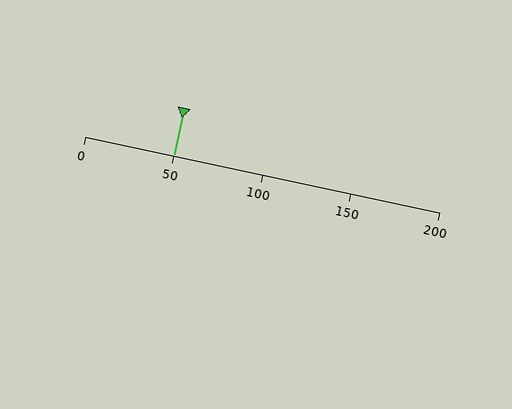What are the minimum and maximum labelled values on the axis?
The axis runs from 0 to 200.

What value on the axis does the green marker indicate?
The marker indicates approximately 50.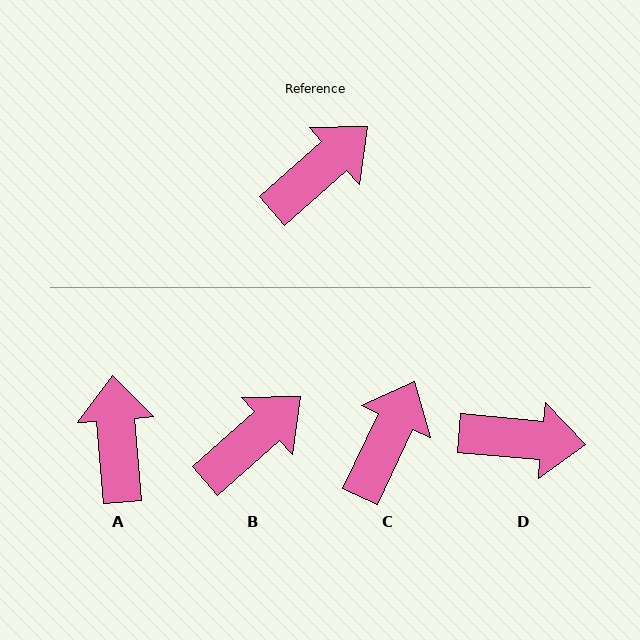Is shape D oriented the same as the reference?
No, it is off by about 47 degrees.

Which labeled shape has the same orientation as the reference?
B.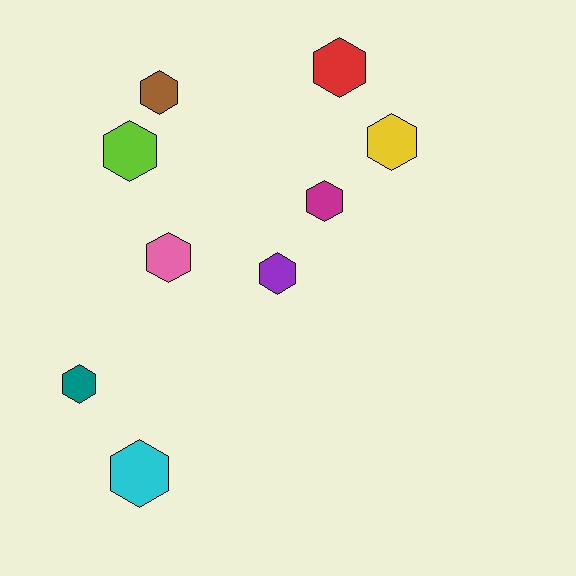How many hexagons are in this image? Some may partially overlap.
There are 9 hexagons.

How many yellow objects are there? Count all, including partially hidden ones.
There is 1 yellow object.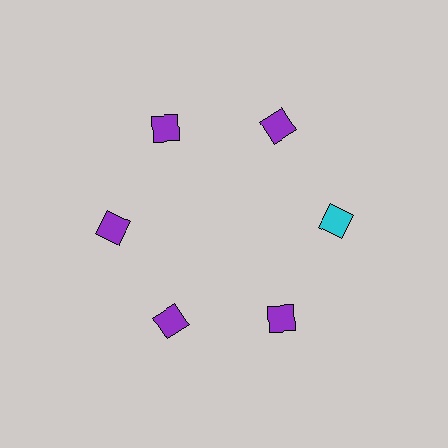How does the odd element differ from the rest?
It has a different color: cyan instead of purple.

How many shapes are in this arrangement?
There are 6 shapes arranged in a ring pattern.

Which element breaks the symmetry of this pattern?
The cyan diamond at roughly the 3 o'clock position breaks the symmetry. All other shapes are purple diamonds.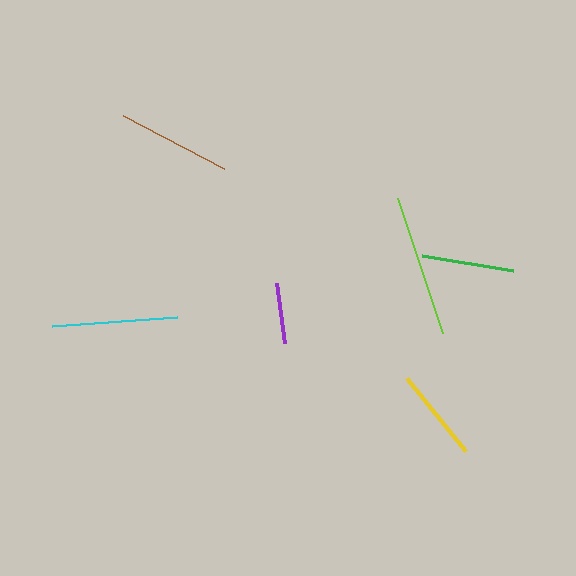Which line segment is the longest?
The lime line is the longest at approximately 142 pixels.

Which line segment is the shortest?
The purple line is the shortest at approximately 60 pixels.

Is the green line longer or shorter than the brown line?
The brown line is longer than the green line.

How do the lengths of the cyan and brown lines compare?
The cyan and brown lines are approximately the same length.